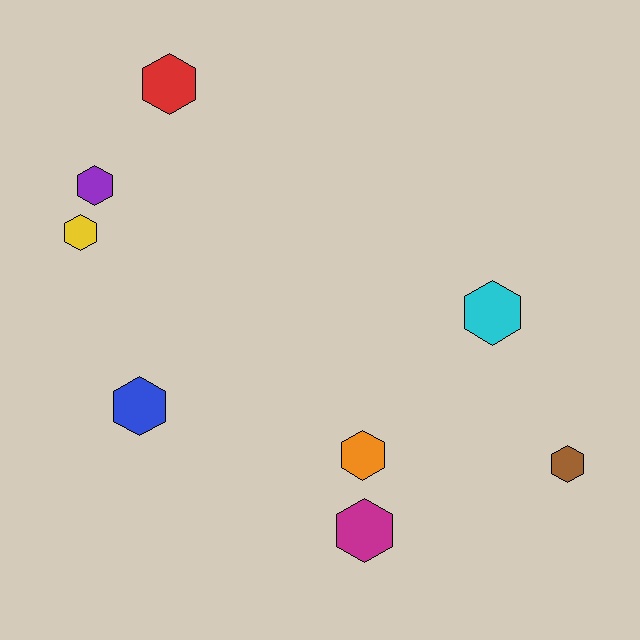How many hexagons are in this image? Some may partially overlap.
There are 8 hexagons.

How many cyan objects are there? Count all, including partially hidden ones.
There is 1 cyan object.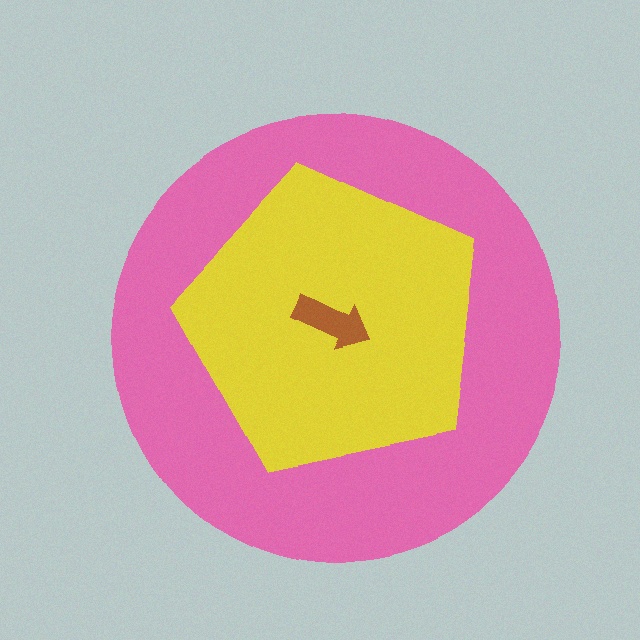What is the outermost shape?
The pink circle.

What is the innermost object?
The brown arrow.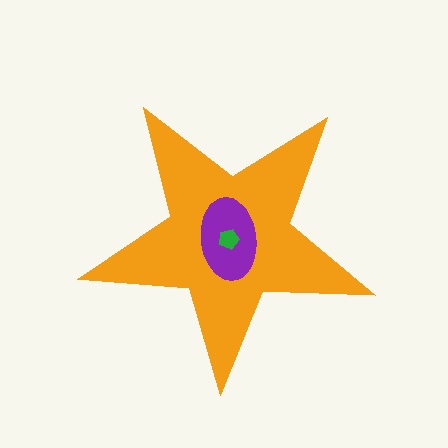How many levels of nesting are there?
3.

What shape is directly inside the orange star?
The purple ellipse.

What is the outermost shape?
The orange star.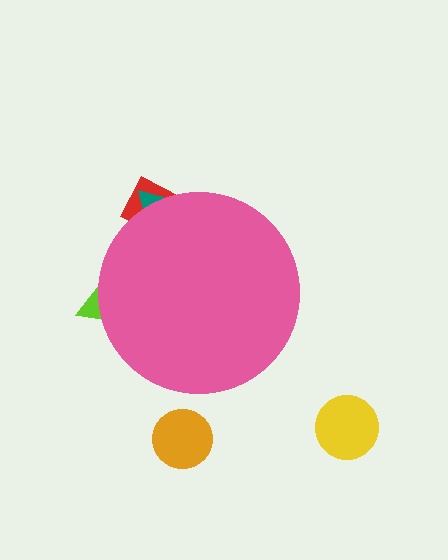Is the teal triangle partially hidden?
Yes, the teal triangle is partially hidden behind the pink circle.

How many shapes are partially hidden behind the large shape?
3 shapes are partially hidden.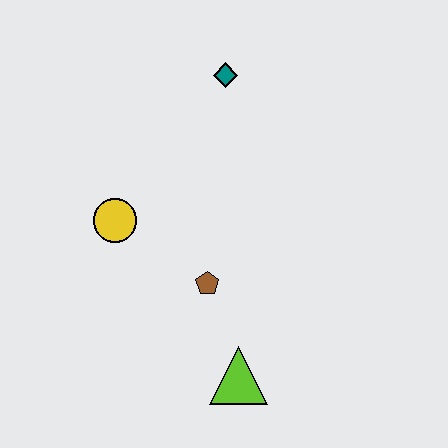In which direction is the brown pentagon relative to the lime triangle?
The brown pentagon is above the lime triangle.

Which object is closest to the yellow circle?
The brown pentagon is closest to the yellow circle.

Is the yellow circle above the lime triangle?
Yes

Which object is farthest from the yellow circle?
The lime triangle is farthest from the yellow circle.